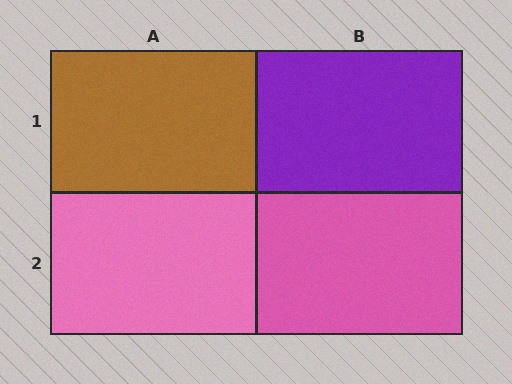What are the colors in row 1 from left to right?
Brown, purple.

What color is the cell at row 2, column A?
Pink.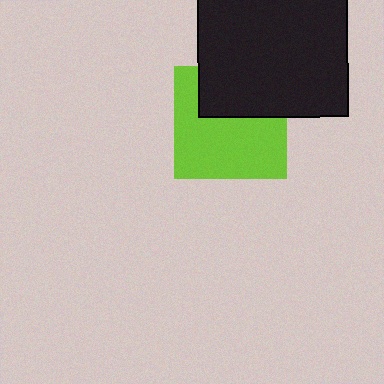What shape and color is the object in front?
The object in front is a black square.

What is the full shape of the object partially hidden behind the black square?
The partially hidden object is a lime square.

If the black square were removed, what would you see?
You would see the complete lime square.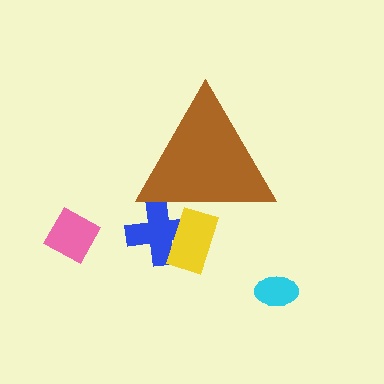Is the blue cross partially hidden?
Yes, the blue cross is partially hidden behind the brown triangle.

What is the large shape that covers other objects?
A brown triangle.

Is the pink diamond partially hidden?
No, the pink diamond is fully visible.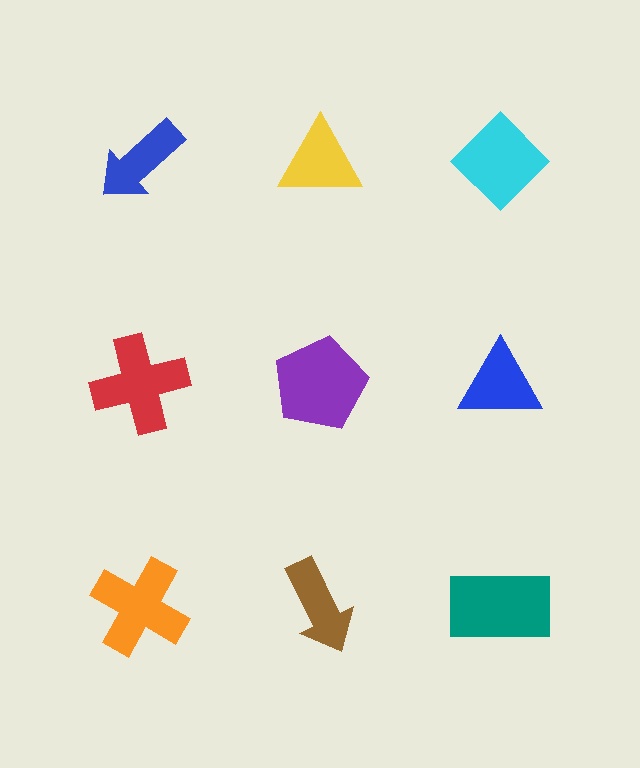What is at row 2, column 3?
A blue triangle.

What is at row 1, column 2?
A yellow triangle.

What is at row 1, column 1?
A blue arrow.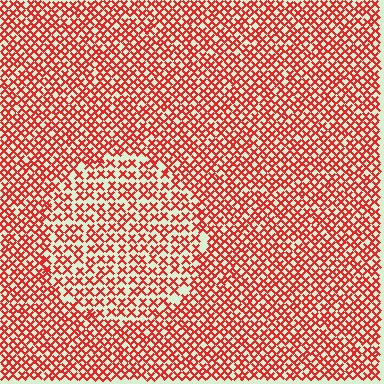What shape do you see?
I see a circle.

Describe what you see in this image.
The image contains small red elements arranged at two different densities. A circle-shaped region is visible where the elements are less densely packed than the surrounding area.